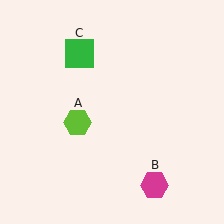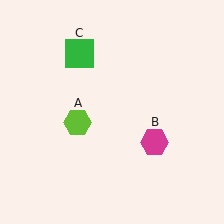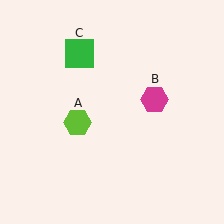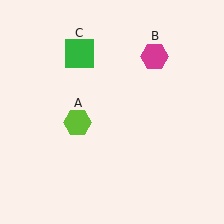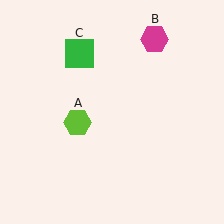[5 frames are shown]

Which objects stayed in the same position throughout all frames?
Lime hexagon (object A) and green square (object C) remained stationary.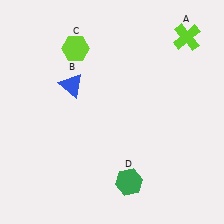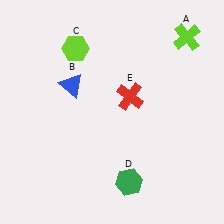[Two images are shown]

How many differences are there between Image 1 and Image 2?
There is 1 difference between the two images.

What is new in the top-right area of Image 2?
A red cross (E) was added in the top-right area of Image 2.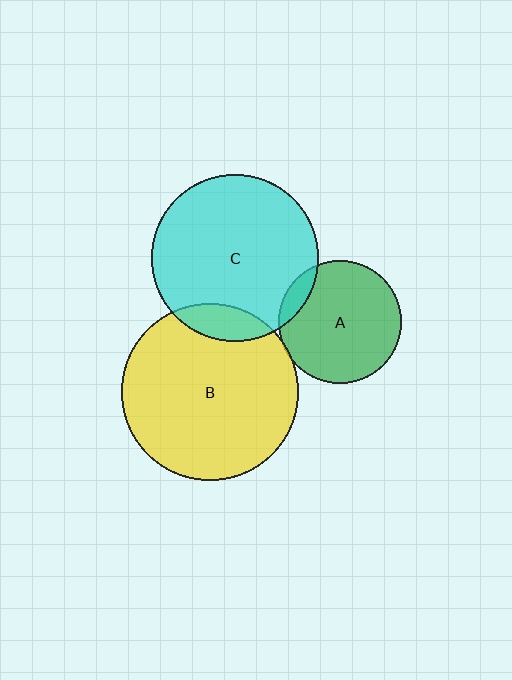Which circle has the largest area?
Circle B (yellow).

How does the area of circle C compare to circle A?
Approximately 1.9 times.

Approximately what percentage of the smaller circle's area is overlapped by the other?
Approximately 5%.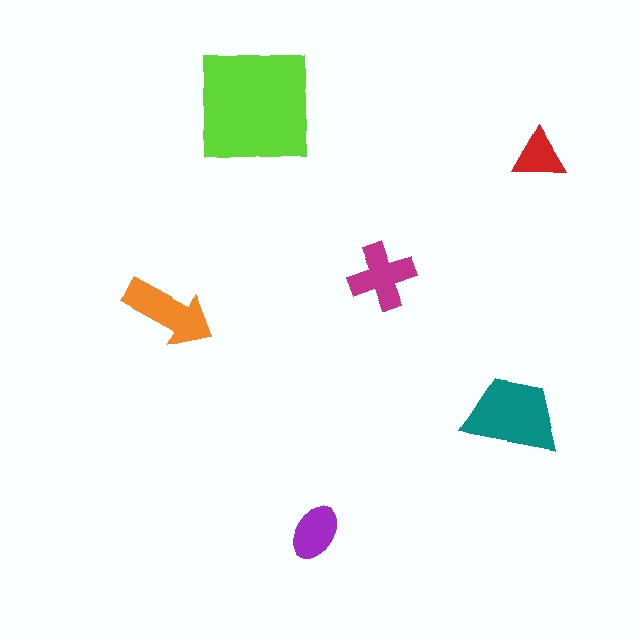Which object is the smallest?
The red triangle.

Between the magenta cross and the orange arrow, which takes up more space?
The orange arrow.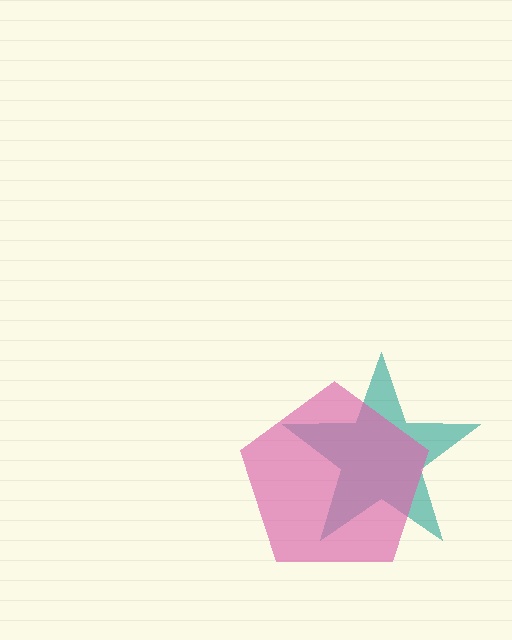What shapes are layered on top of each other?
The layered shapes are: a teal star, a pink pentagon.